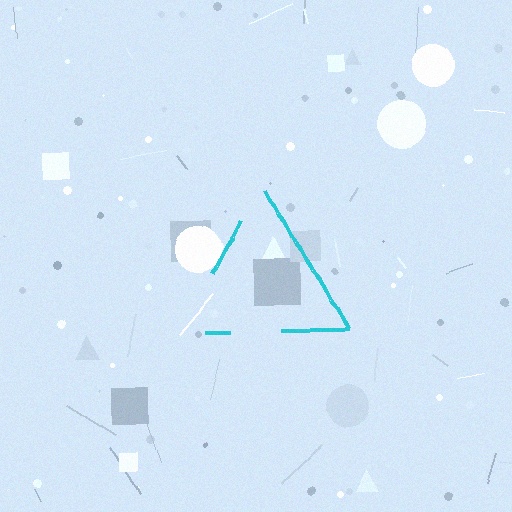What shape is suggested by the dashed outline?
The dashed outline suggests a triangle.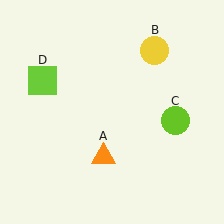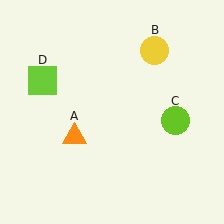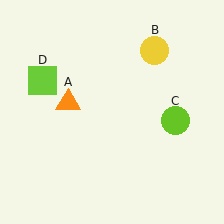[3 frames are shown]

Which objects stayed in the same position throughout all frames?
Yellow circle (object B) and lime circle (object C) and lime square (object D) remained stationary.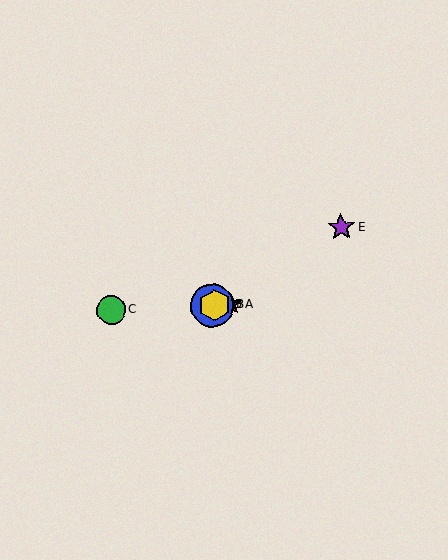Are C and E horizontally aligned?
No, C is at y≈310 and E is at y≈227.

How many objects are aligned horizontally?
4 objects (A, B, C, D) are aligned horizontally.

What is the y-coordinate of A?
Object A is at y≈304.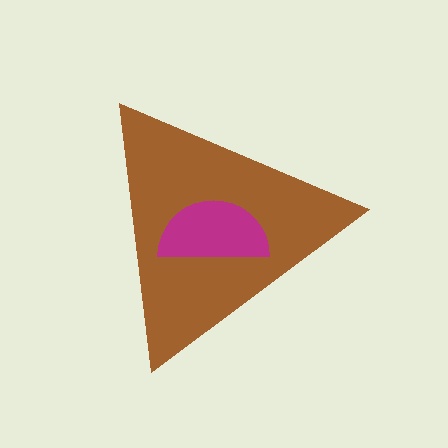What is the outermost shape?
The brown triangle.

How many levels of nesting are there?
2.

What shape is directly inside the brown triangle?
The magenta semicircle.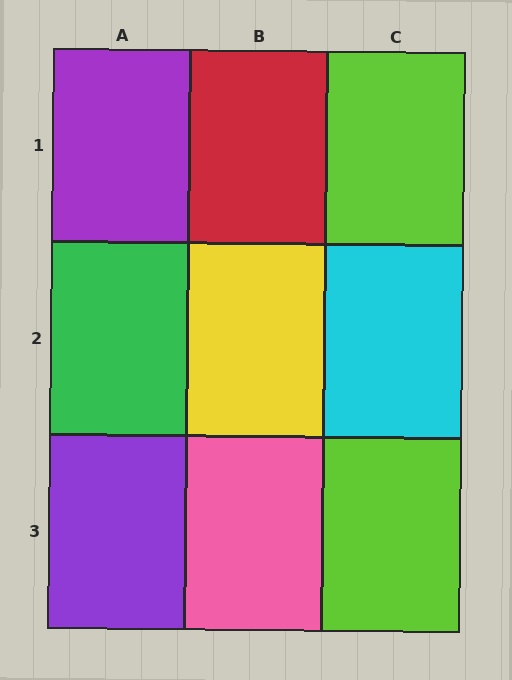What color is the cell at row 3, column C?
Lime.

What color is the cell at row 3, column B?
Pink.